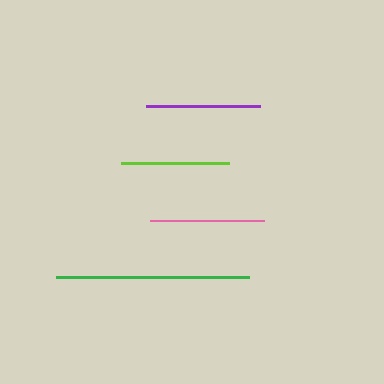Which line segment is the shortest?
The lime line is the shortest at approximately 107 pixels.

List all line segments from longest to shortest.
From longest to shortest: green, purple, pink, lime.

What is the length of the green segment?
The green segment is approximately 192 pixels long.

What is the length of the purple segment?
The purple segment is approximately 114 pixels long.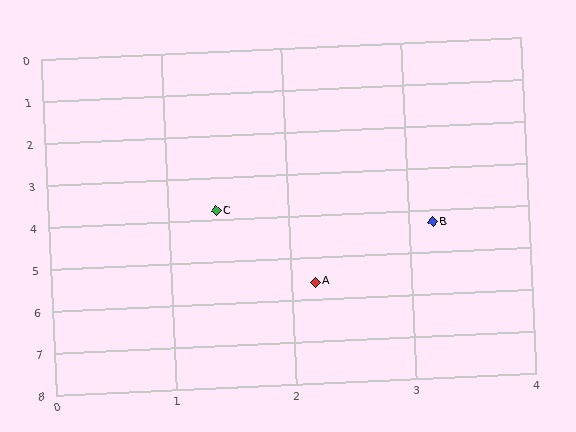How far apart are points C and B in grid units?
Points C and B are about 1.9 grid units apart.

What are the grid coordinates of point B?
Point B is at approximately (3.2, 4.3).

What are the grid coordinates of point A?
Point A is at approximately (2.2, 5.6).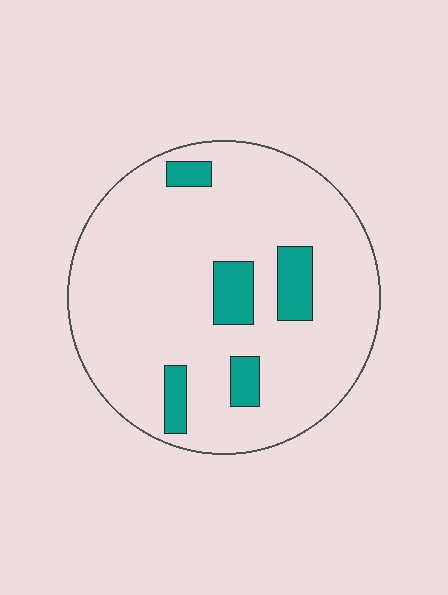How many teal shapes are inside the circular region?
5.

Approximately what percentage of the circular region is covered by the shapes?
Approximately 10%.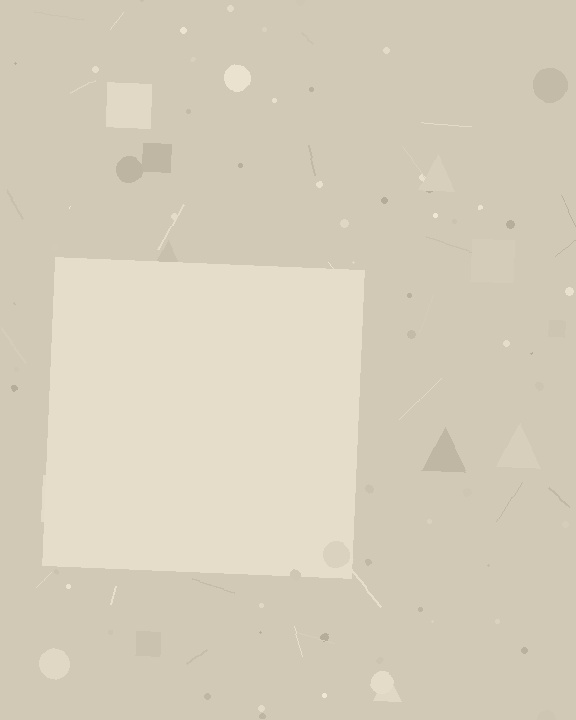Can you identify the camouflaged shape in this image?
The camouflaged shape is a square.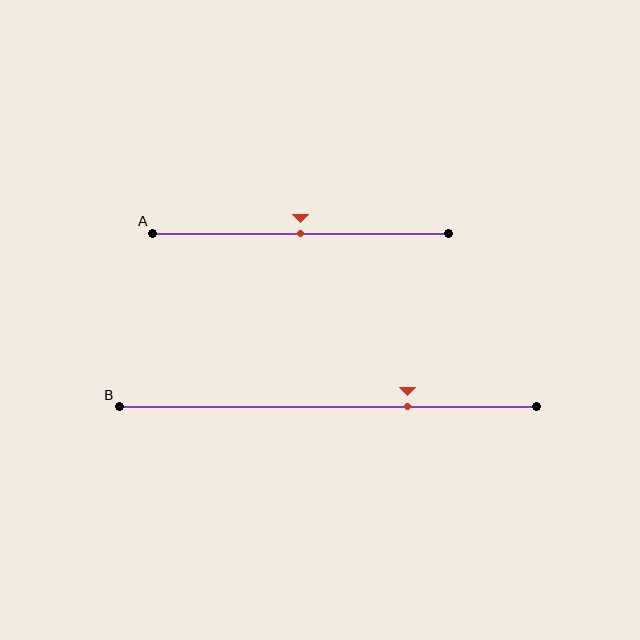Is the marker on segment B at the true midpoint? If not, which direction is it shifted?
No, the marker on segment B is shifted to the right by about 19% of the segment length.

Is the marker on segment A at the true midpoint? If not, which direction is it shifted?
Yes, the marker on segment A is at the true midpoint.